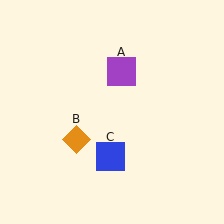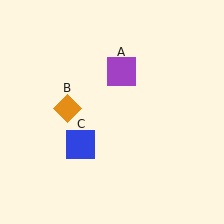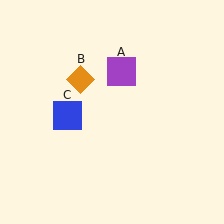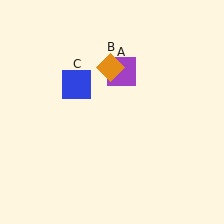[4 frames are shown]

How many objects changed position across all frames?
2 objects changed position: orange diamond (object B), blue square (object C).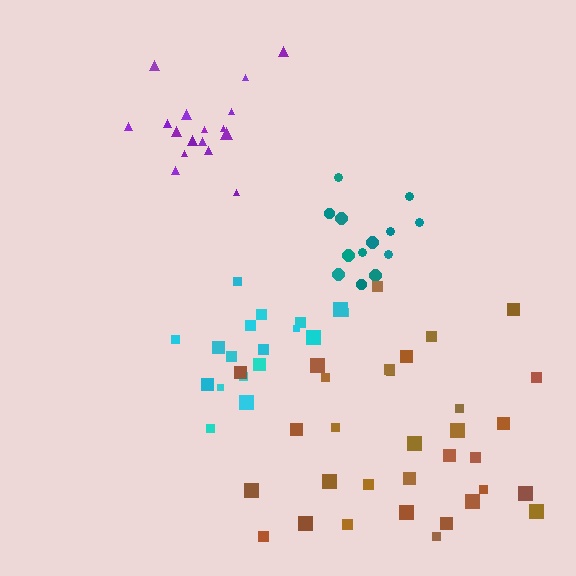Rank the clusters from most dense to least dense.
teal, purple, cyan, brown.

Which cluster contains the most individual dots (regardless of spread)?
Brown (32).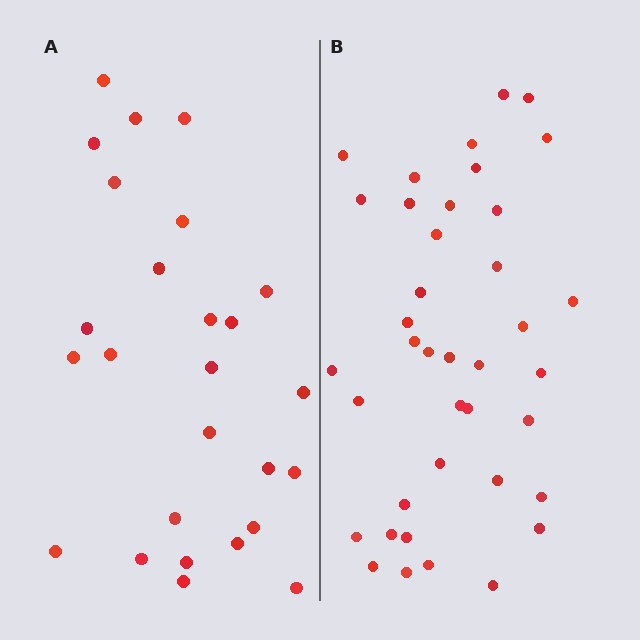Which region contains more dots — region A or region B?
Region B (the right region) has more dots.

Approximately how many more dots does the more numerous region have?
Region B has approximately 15 more dots than region A.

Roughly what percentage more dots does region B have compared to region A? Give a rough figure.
About 50% more.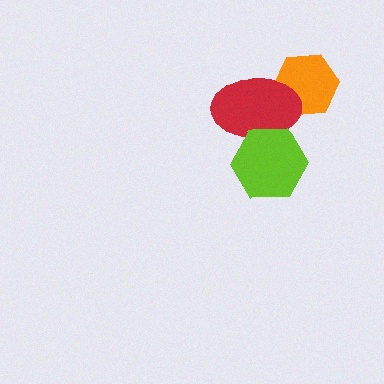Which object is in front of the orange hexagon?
The red ellipse is in front of the orange hexagon.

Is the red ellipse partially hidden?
Yes, it is partially covered by another shape.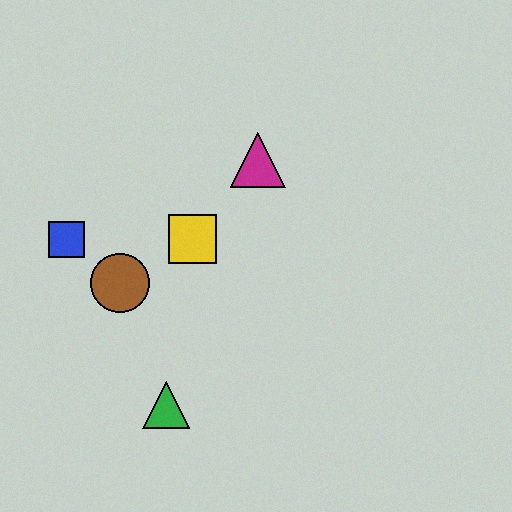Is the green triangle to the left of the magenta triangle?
Yes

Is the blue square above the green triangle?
Yes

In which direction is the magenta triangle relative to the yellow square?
The magenta triangle is above the yellow square.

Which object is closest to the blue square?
The brown circle is closest to the blue square.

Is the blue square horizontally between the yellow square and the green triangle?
No